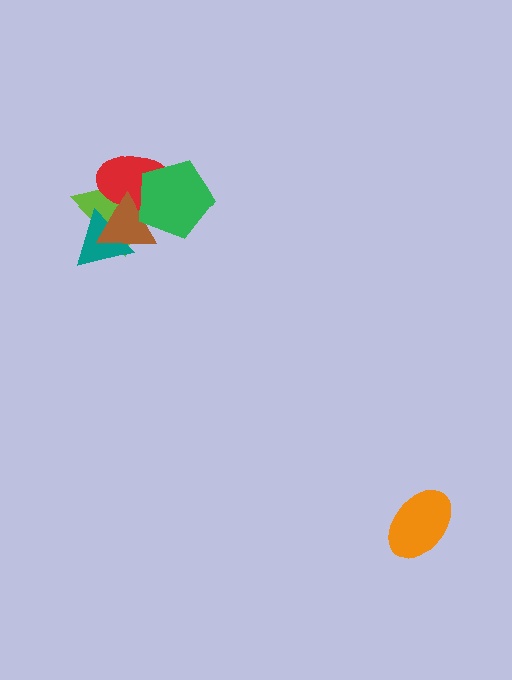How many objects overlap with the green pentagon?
3 objects overlap with the green pentagon.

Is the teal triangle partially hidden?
Yes, it is partially covered by another shape.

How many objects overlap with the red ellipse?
3 objects overlap with the red ellipse.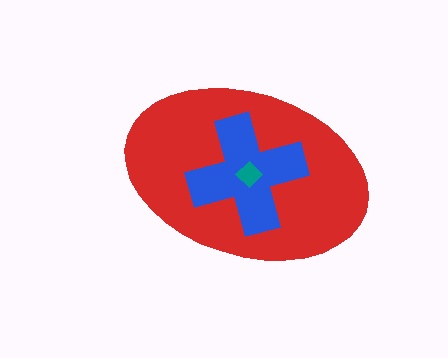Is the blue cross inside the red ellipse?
Yes.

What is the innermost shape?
The teal diamond.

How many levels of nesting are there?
3.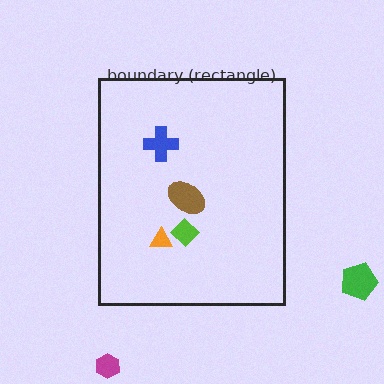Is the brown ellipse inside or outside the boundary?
Inside.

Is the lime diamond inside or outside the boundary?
Inside.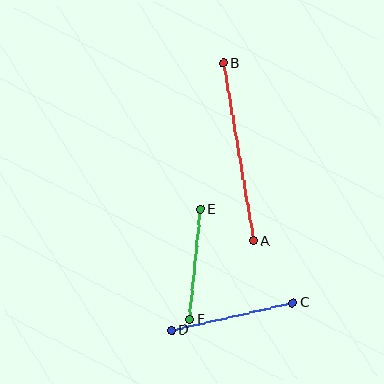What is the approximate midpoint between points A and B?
The midpoint is at approximately (239, 152) pixels.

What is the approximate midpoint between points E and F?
The midpoint is at approximately (195, 264) pixels.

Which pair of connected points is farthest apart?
Points A and B are farthest apart.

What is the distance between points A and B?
The distance is approximately 180 pixels.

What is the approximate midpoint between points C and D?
The midpoint is at approximately (232, 316) pixels.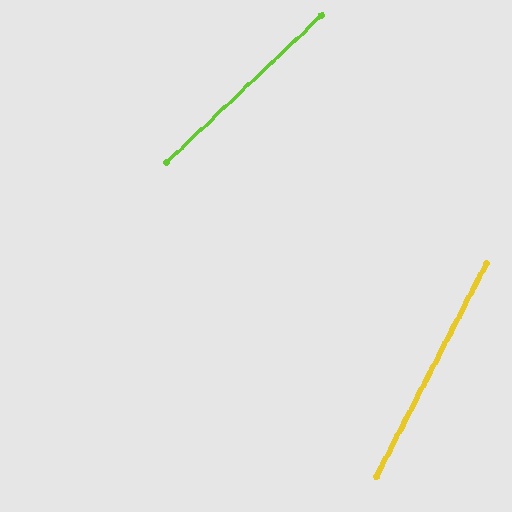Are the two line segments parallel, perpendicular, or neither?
Neither parallel nor perpendicular — they differ by about 19°.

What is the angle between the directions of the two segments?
Approximately 19 degrees.